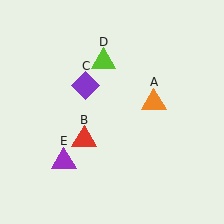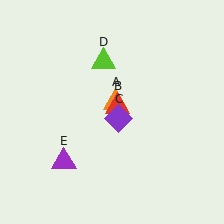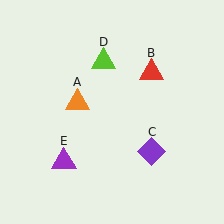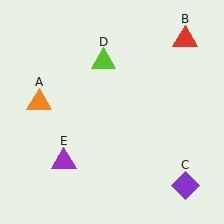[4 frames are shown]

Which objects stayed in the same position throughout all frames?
Lime triangle (object D) and purple triangle (object E) remained stationary.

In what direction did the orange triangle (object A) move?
The orange triangle (object A) moved left.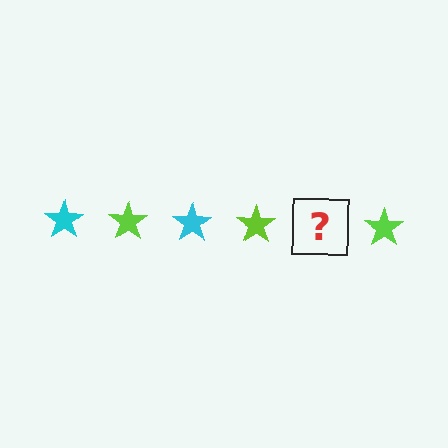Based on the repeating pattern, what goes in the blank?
The blank should be a cyan star.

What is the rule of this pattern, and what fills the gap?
The rule is that the pattern cycles through cyan, lime stars. The gap should be filled with a cyan star.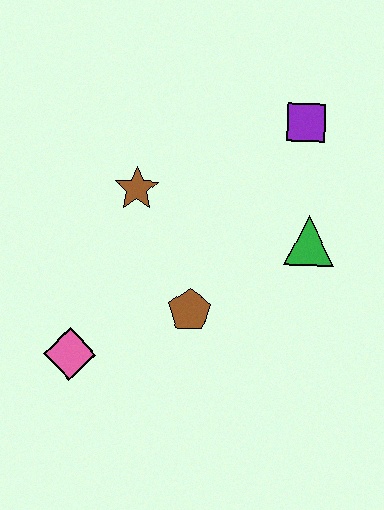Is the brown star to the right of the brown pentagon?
No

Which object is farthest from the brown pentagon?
The purple square is farthest from the brown pentagon.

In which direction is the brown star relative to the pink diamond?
The brown star is above the pink diamond.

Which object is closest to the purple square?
The green triangle is closest to the purple square.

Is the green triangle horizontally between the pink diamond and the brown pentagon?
No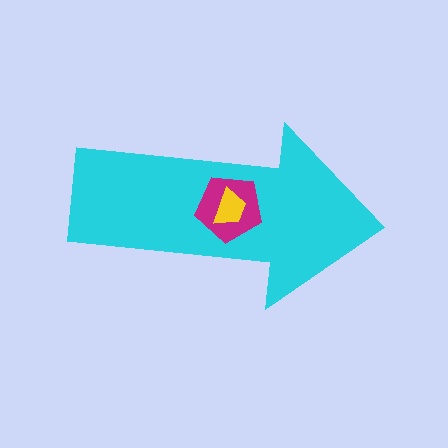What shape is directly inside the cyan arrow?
The magenta pentagon.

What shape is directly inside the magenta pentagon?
The yellow trapezoid.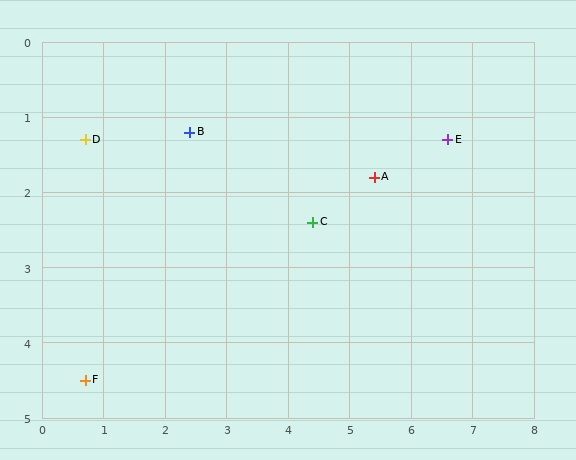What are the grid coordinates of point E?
Point E is at approximately (6.6, 1.3).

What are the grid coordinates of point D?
Point D is at approximately (0.7, 1.3).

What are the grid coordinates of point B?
Point B is at approximately (2.4, 1.2).